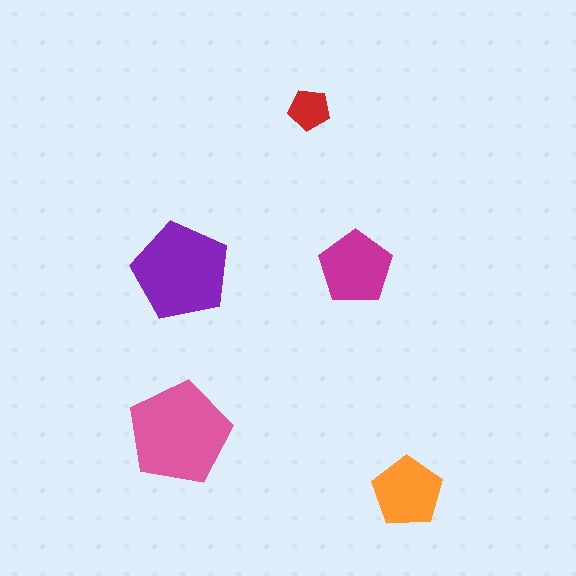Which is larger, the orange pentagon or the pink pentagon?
The pink one.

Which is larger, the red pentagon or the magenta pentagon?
The magenta one.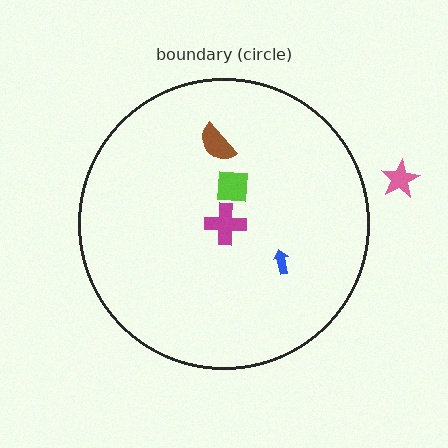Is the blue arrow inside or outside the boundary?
Inside.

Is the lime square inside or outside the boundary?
Inside.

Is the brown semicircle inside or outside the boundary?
Inside.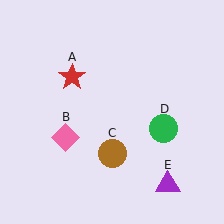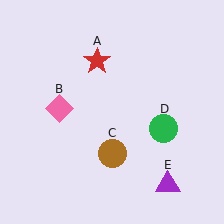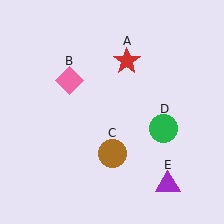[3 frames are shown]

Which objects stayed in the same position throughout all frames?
Brown circle (object C) and green circle (object D) and purple triangle (object E) remained stationary.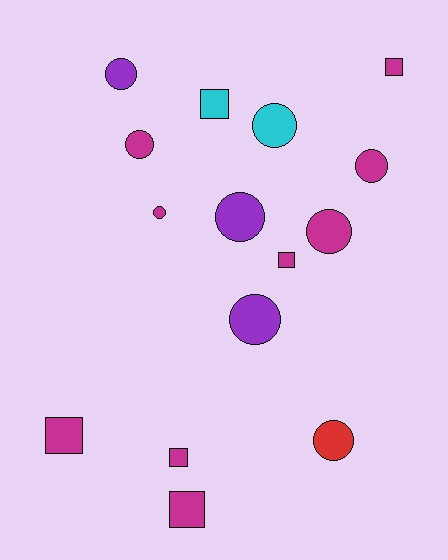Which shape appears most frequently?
Circle, with 9 objects.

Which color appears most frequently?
Magenta, with 9 objects.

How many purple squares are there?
There are no purple squares.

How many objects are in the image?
There are 15 objects.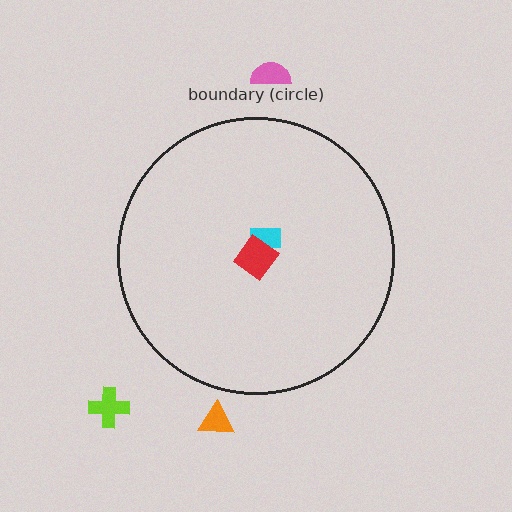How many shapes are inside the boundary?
2 inside, 3 outside.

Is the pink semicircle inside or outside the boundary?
Outside.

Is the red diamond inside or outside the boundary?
Inside.